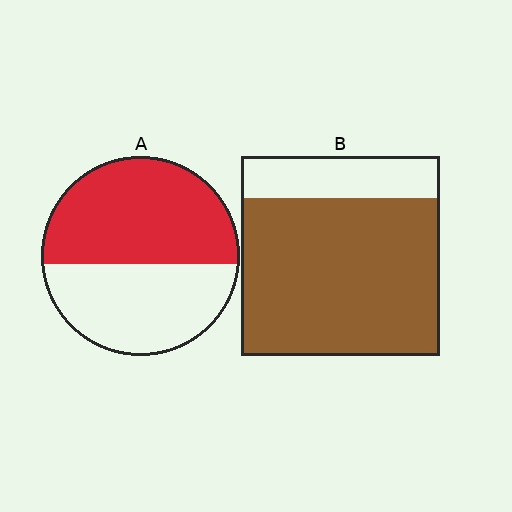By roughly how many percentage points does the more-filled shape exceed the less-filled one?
By roughly 25 percentage points (B over A).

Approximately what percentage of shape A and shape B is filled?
A is approximately 55% and B is approximately 80%.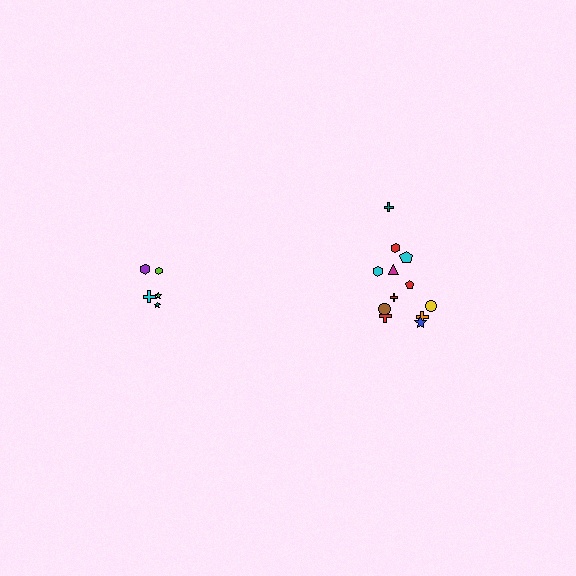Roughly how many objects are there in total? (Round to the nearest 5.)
Roughly 15 objects in total.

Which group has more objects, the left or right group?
The right group.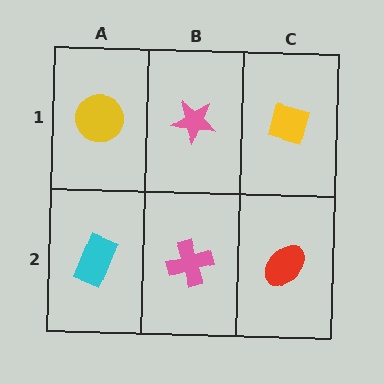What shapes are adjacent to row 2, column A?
A yellow circle (row 1, column A), a pink cross (row 2, column B).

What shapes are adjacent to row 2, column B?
A pink star (row 1, column B), a cyan rectangle (row 2, column A), a red ellipse (row 2, column C).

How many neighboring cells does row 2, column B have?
3.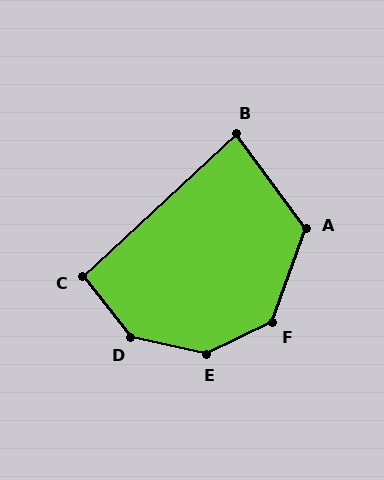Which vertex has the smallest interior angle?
B, at approximately 84 degrees.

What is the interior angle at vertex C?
Approximately 95 degrees (approximately right).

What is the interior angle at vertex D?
Approximately 141 degrees (obtuse).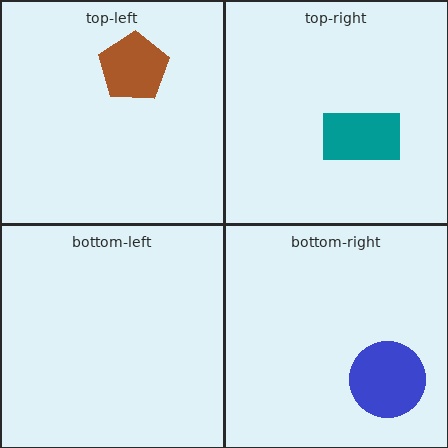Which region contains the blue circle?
The bottom-right region.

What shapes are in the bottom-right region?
The blue circle.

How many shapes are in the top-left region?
1.